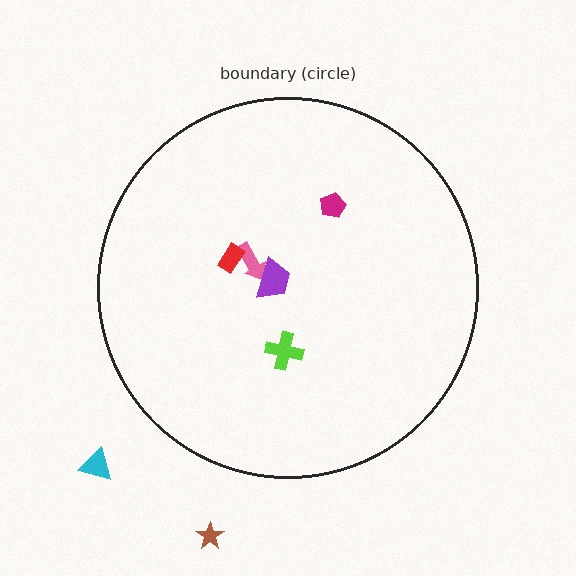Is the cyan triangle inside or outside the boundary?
Outside.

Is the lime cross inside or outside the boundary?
Inside.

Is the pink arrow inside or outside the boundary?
Inside.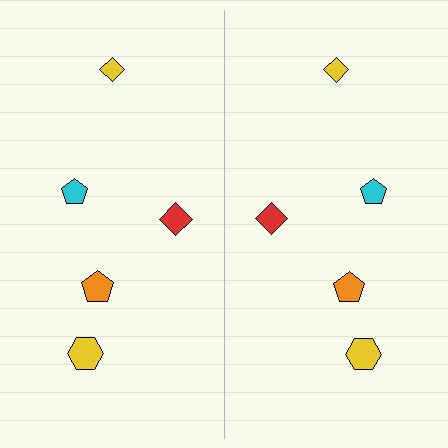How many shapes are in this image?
There are 10 shapes in this image.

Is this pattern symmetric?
Yes, this pattern has bilateral (reflection) symmetry.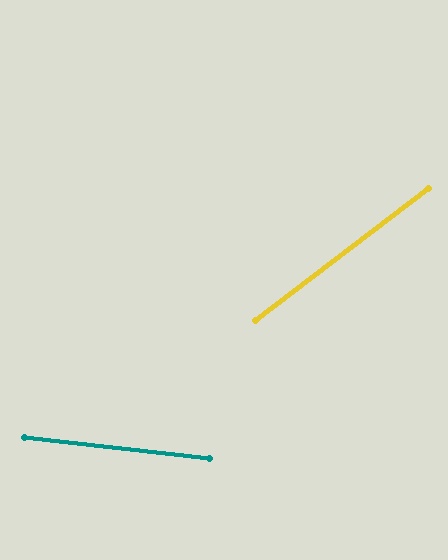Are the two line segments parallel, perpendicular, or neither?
Neither parallel nor perpendicular — they differ by about 44°.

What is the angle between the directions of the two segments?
Approximately 44 degrees.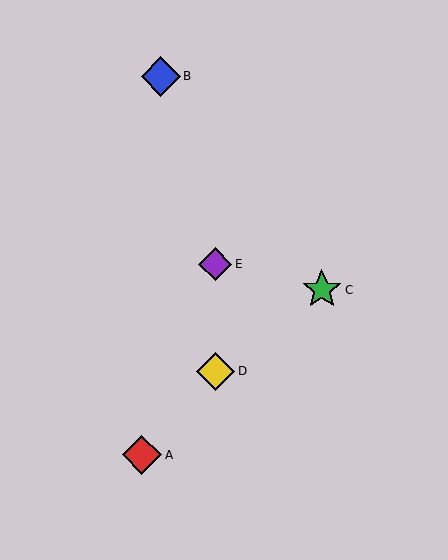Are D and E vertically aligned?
Yes, both are at x≈215.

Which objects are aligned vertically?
Objects D, E are aligned vertically.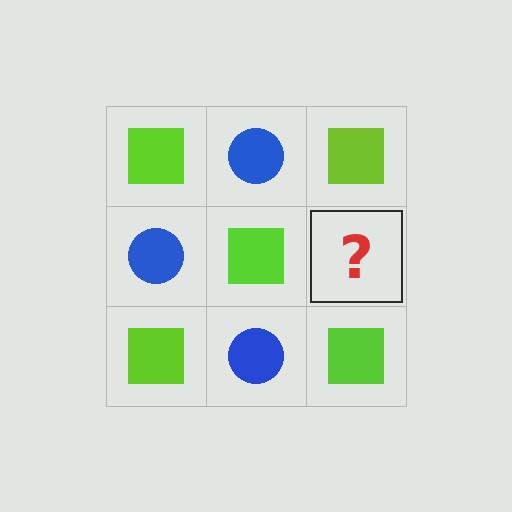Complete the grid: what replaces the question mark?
The question mark should be replaced with a blue circle.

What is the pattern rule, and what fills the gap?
The rule is that it alternates lime square and blue circle in a checkerboard pattern. The gap should be filled with a blue circle.